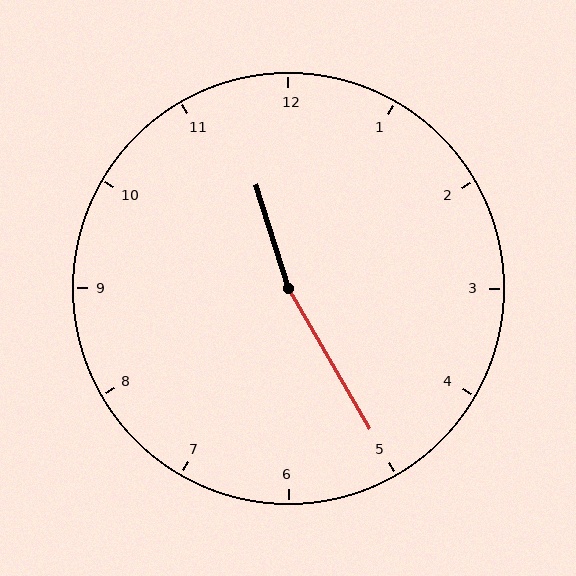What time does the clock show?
11:25.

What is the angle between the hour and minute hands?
Approximately 168 degrees.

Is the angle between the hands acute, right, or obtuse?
It is obtuse.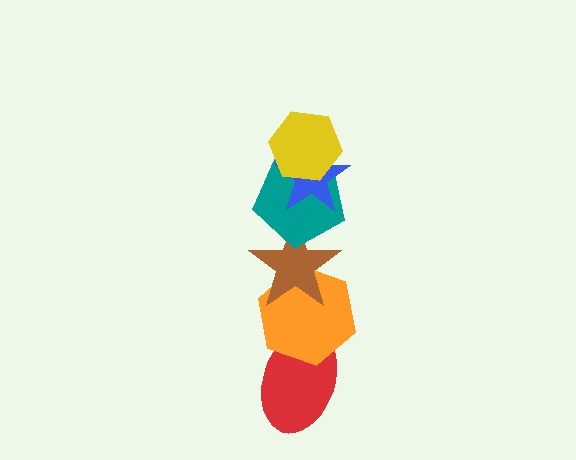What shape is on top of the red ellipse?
The orange hexagon is on top of the red ellipse.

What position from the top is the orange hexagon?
The orange hexagon is 5th from the top.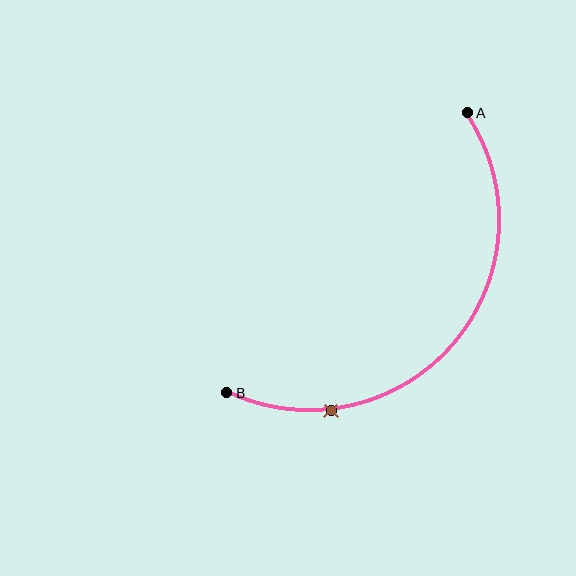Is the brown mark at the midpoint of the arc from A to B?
No. The brown mark lies on the arc but is closer to endpoint B. The arc midpoint would be at the point on the curve equidistant along the arc from both A and B.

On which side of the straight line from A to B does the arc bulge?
The arc bulges below and to the right of the straight line connecting A and B.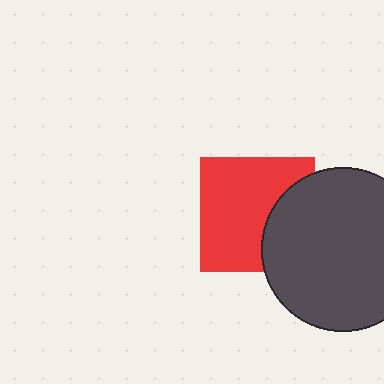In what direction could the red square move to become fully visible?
The red square could move left. That would shift it out from behind the dark gray circle entirely.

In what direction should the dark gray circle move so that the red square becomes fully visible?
The dark gray circle should move right. That is the shortest direction to clear the overlap and leave the red square fully visible.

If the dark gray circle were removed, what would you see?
You would see the complete red square.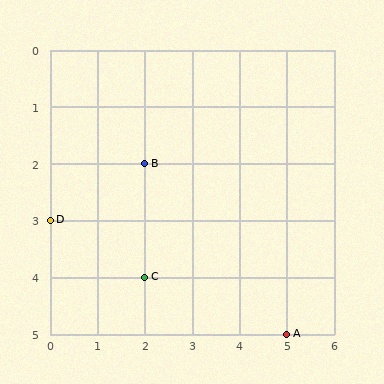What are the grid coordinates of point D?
Point D is at grid coordinates (0, 3).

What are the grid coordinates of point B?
Point B is at grid coordinates (2, 2).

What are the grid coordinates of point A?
Point A is at grid coordinates (5, 5).